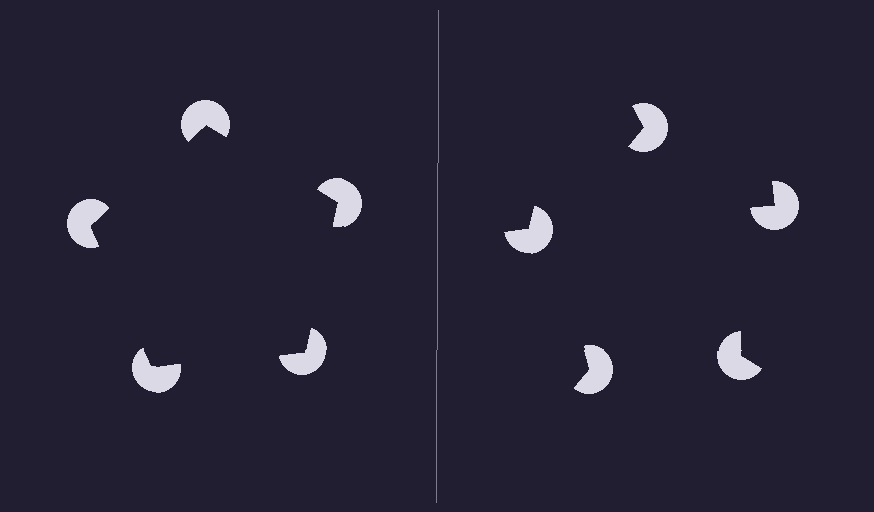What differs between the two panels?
The pac-man discs are positioned identically on both sides; only the wedge orientations differ. On the left they align to a pentagon; on the right they are misaligned.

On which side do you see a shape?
An illusory pentagon appears on the left side. On the right side the wedge cuts are rotated, so no coherent shape forms.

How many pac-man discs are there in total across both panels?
10 — 5 on each side.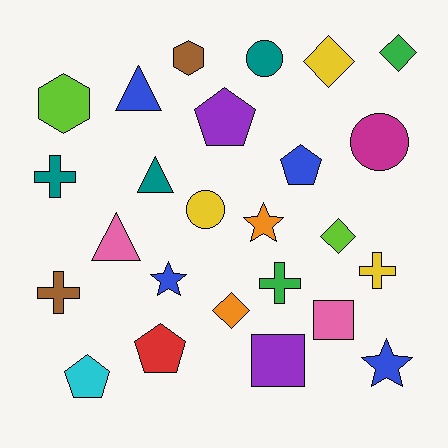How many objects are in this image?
There are 25 objects.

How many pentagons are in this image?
There are 4 pentagons.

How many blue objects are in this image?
There are 4 blue objects.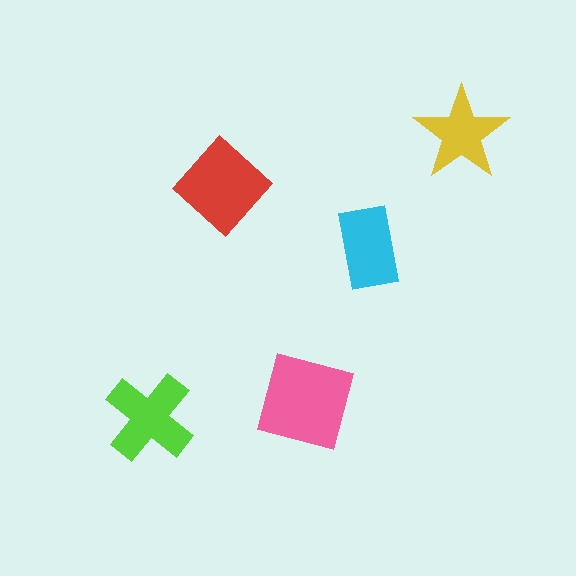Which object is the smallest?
The yellow star.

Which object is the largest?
The pink square.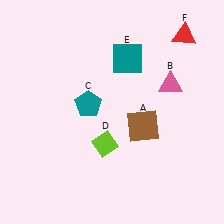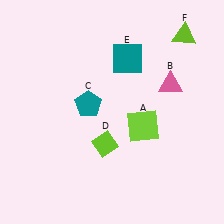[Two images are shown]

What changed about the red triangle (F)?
In Image 1, F is red. In Image 2, it changed to lime.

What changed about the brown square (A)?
In Image 1, A is brown. In Image 2, it changed to lime.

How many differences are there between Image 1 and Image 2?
There are 2 differences between the two images.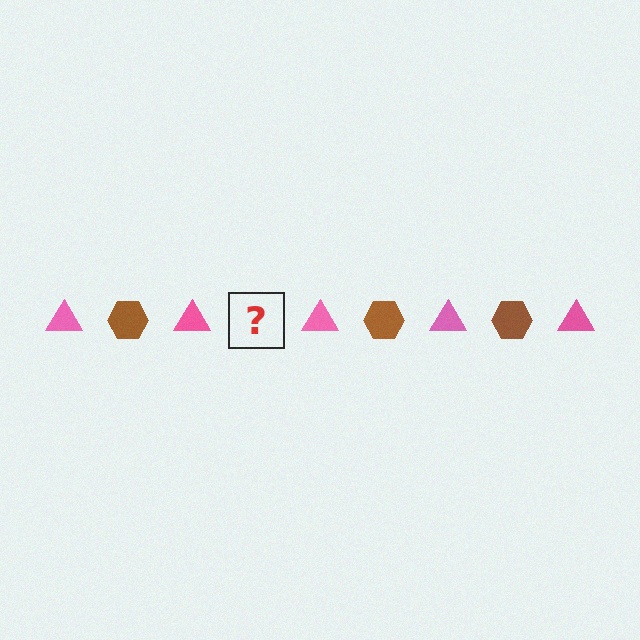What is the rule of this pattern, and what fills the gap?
The rule is that the pattern alternates between pink triangle and brown hexagon. The gap should be filled with a brown hexagon.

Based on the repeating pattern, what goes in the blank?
The blank should be a brown hexagon.